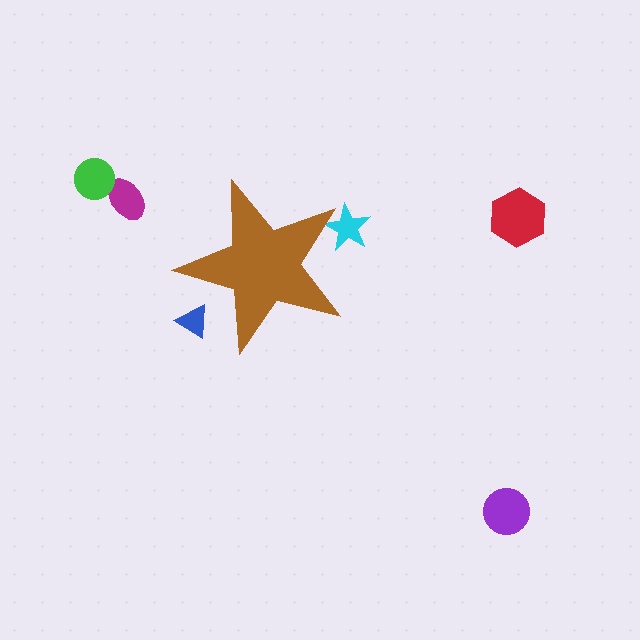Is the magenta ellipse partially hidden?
No, the magenta ellipse is fully visible.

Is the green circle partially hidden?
No, the green circle is fully visible.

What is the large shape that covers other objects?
A brown star.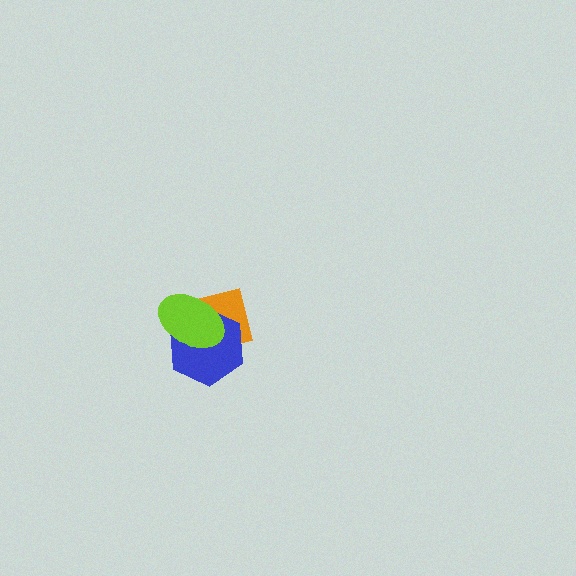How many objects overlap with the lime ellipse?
2 objects overlap with the lime ellipse.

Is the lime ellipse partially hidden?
No, no other shape covers it.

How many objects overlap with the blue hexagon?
2 objects overlap with the blue hexagon.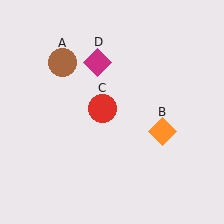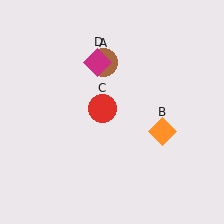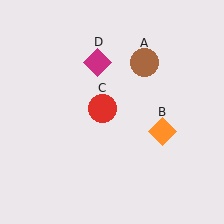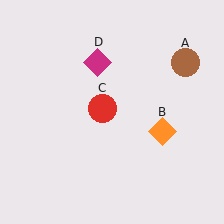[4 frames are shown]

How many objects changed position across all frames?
1 object changed position: brown circle (object A).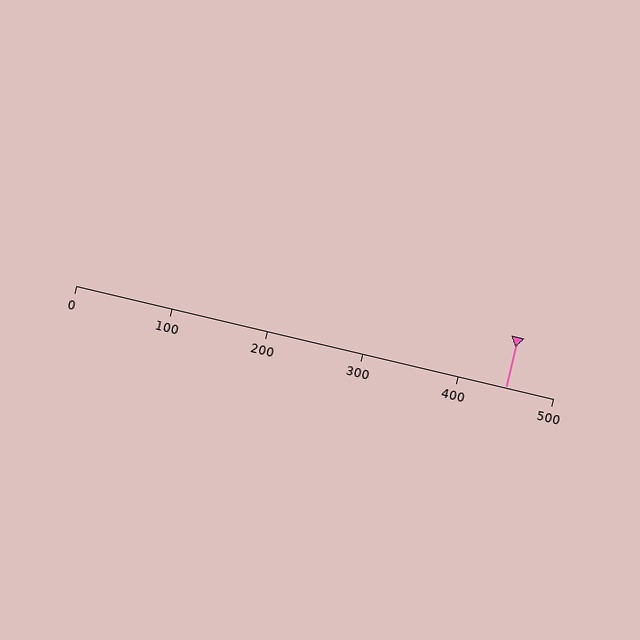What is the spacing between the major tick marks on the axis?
The major ticks are spaced 100 apart.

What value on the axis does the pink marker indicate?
The marker indicates approximately 450.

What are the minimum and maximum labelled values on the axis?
The axis runs from 0 to 500.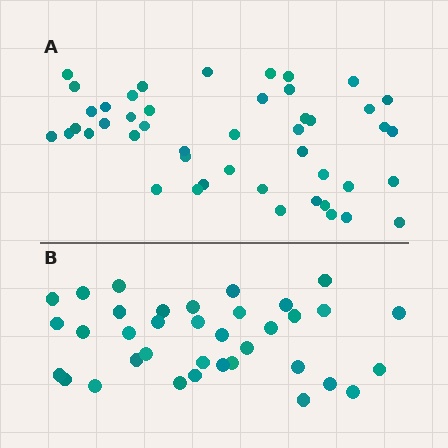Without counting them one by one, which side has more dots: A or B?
Region A (the top region) has more dots.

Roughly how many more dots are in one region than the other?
Region A has roughly 10 or so more dots than region B.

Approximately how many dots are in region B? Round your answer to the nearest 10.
About 40 dots. (The exact count is 36, which rounds to 40.)